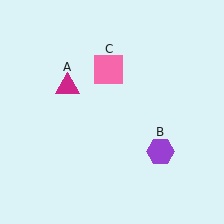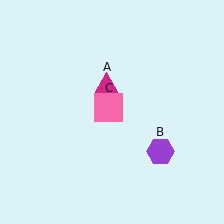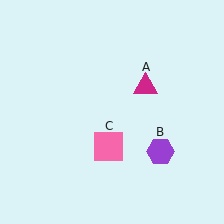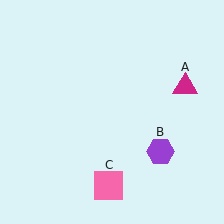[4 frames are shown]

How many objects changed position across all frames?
2 objects changed position: magenta triangle (object A), pink square (object C).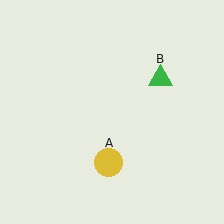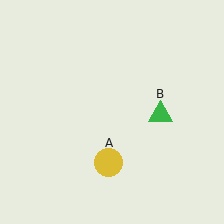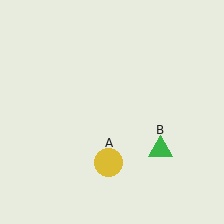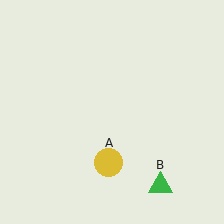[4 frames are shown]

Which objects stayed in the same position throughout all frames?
Yellow circle (object A) remained stationary.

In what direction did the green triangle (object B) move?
The green triangle (object B) moved down.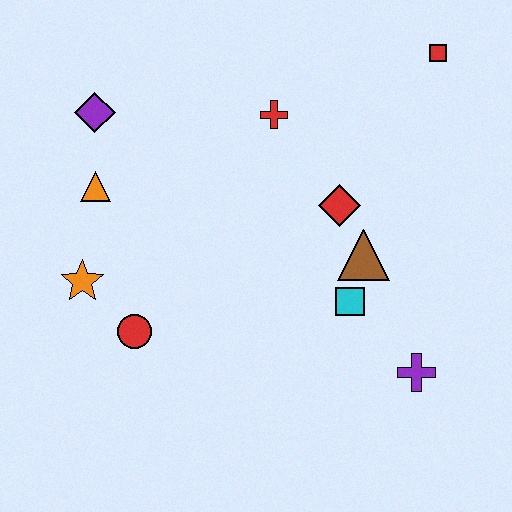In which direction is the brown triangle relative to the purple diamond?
The brown triangle is to the right of the purple diamond.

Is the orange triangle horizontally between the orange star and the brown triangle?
Yes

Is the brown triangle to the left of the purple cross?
Yes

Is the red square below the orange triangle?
No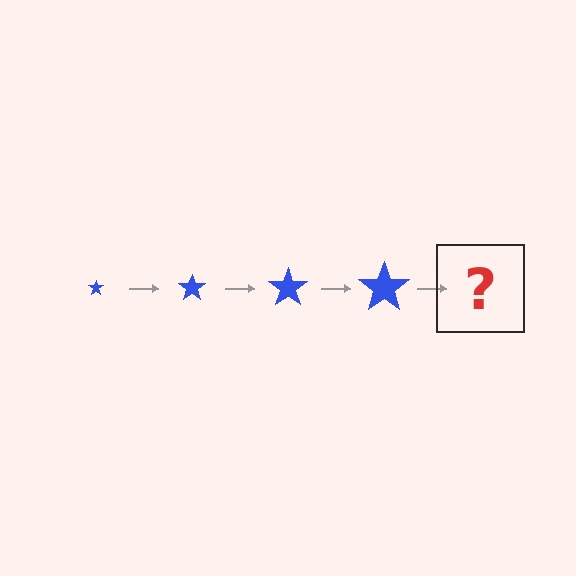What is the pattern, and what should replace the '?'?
The pattern is that the star gets progressively larger each step. The '?' should be a blue star, larger than the previous one.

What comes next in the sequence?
The next element should be a blue star, larger than the previous one.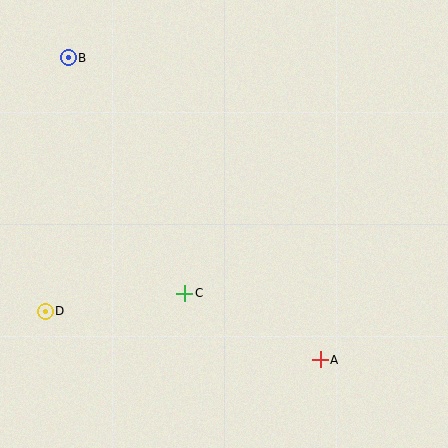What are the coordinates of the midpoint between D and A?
The midpoint between D and A is at (183, 336).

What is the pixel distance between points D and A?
The distance between D and A is 279 pixels.